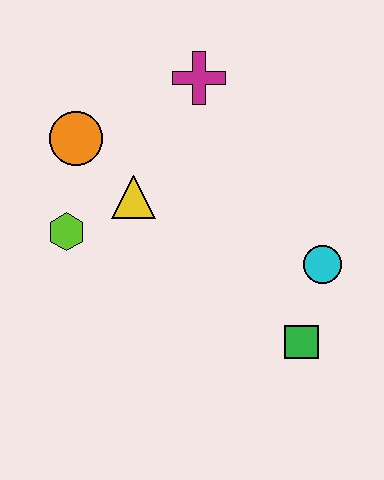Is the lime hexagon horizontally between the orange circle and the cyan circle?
No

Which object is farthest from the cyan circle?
The orange circle is farthest from the cyan circle.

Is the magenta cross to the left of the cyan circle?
Yes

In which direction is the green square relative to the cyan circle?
The green square is below the cyan circle.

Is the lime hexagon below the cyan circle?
No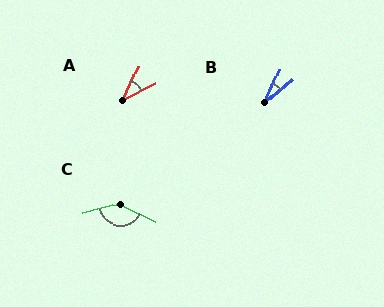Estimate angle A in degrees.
Approximately 38 degrees.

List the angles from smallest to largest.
B (26°), A (38°), C (140°).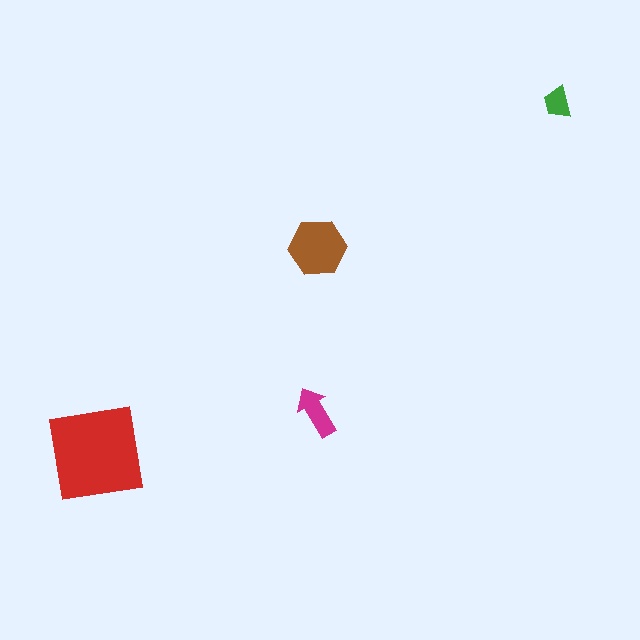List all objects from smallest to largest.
The green trapezoid, the magenta arrow, the brown hexagon, the red square.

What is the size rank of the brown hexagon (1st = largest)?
2nd.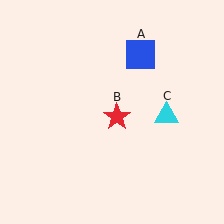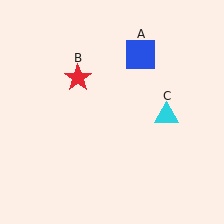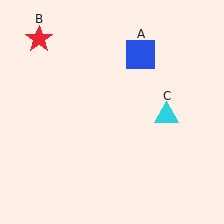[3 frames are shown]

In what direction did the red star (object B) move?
The red star (object B) moved up and to the left.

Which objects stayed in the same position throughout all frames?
Blue square (object A) and cyan triangle (object C) remained stationary.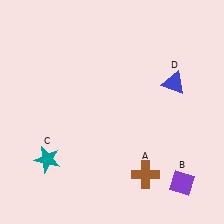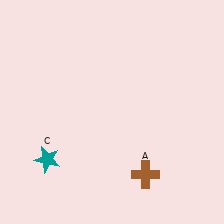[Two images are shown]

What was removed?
The blue triangle (D), the purple diamond (B) were removed in Image 2.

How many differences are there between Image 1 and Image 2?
There are 2 differences between the two images.